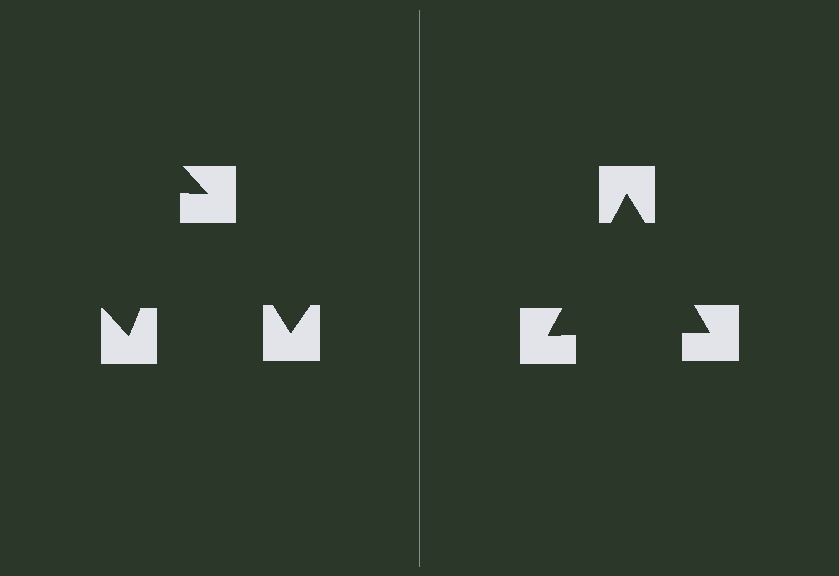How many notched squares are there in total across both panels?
6 — 3 on each side.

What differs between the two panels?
The notched squares are positioned identically on both sides; only the wedge orientations differ. On the right they align to a triangle; on the left they are misaligned.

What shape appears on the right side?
An illusory triangle.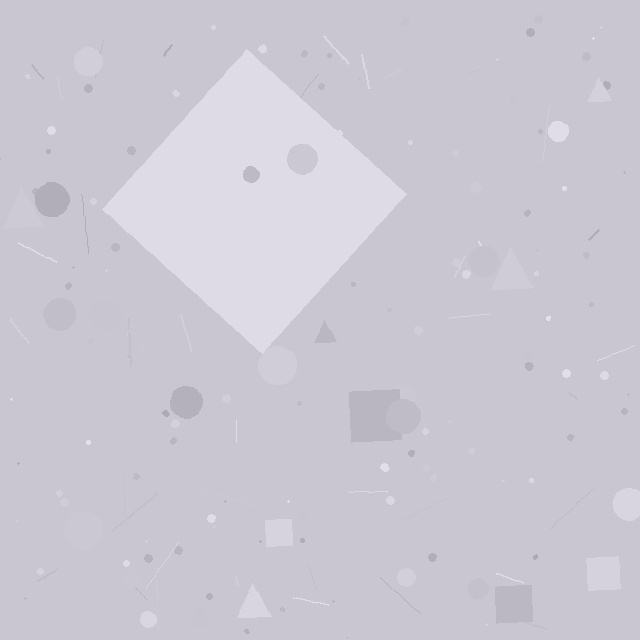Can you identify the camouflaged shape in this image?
The camouflaged shape is a diamond.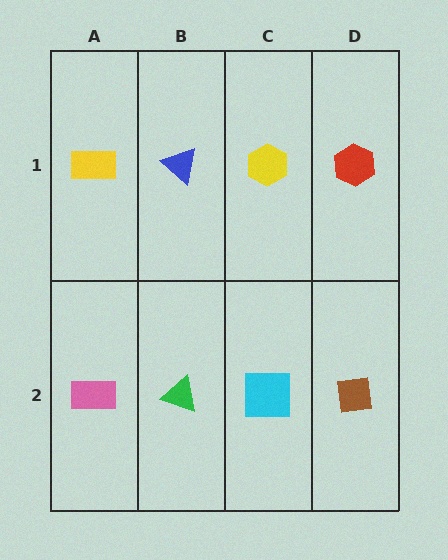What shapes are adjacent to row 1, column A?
A pink rectangle (row 2, column A), a blue triangle (row 1, column B).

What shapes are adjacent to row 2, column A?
A yellow rectangle (row 1, column A), a green triangle (row 2, column B).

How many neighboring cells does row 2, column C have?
3.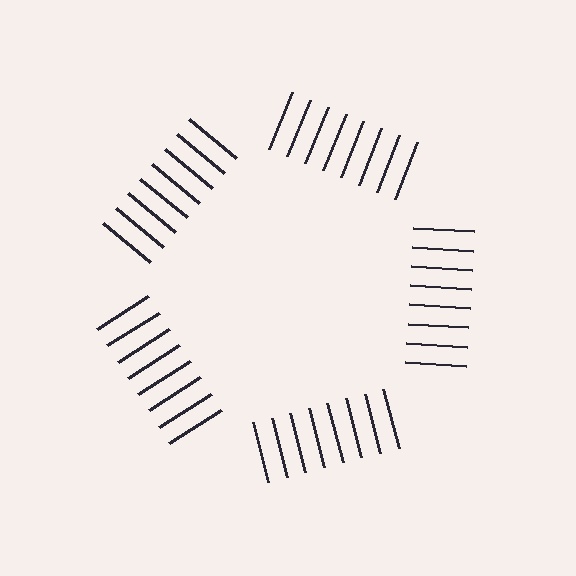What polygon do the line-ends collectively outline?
An illusory pentagon — the line segments terminate on its edges but no continuous stroke is drawn.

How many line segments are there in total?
40 — 8 along each of the 5 edges.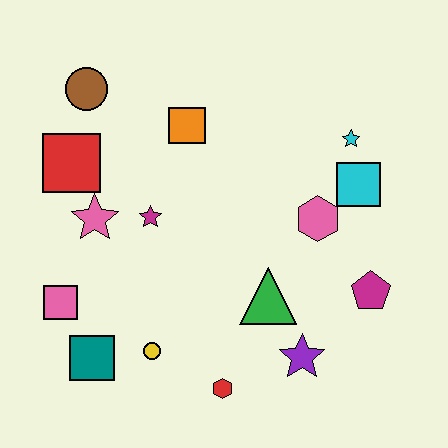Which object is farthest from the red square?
The magenta pentagon is farthest from the red square.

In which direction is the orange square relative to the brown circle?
The orange square is to the right of the brown circle.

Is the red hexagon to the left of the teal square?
No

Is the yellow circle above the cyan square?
No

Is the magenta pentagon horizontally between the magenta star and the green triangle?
No